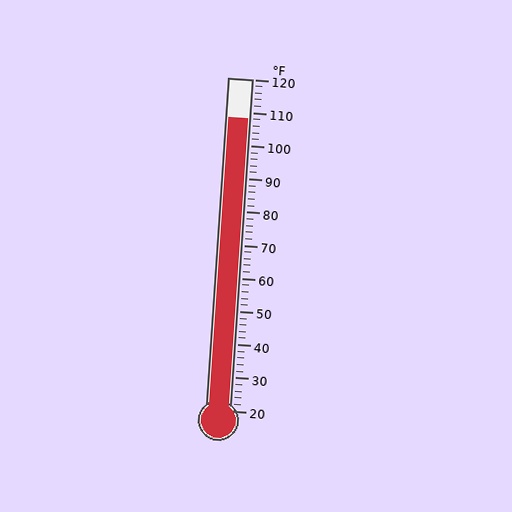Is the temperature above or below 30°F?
The temperature is above 30°F.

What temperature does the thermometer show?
The thermometer shows approximately 108°F.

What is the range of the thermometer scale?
The thermometer scale ranges from 20°F to 120°F.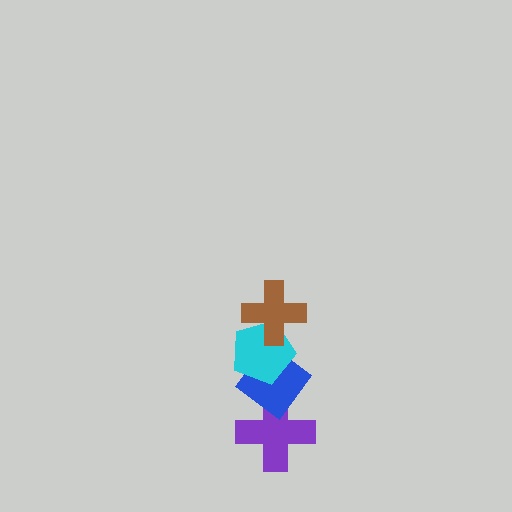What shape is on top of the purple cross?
The blue diamond is on top of the purple cross.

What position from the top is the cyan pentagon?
The cyan pentagon is 2nd from the top.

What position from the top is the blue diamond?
The blue diamond is 3rd from the top.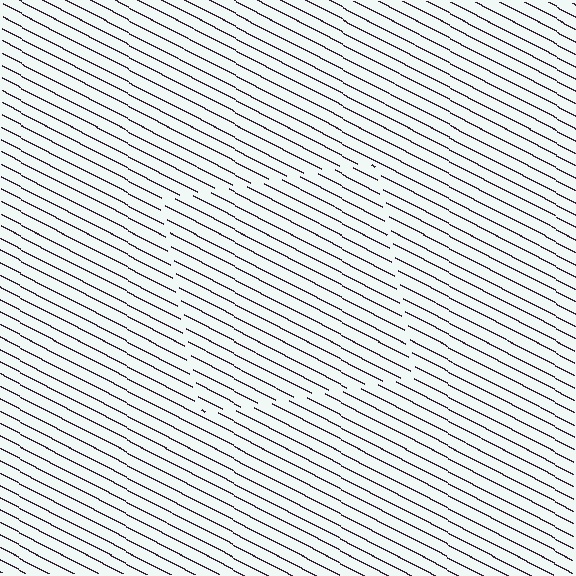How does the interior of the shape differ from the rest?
The interior of the shape contains the same grating, shifted by half a period — the contour is defined by the phase discontinuity where line-ends from the inner and outer gratings abut.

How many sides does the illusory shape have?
4 sides — the line-ends trace a square.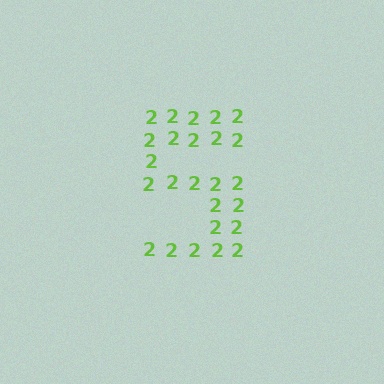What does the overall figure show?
The overall figure shows the digit 5.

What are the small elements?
The small elements are digit 2's.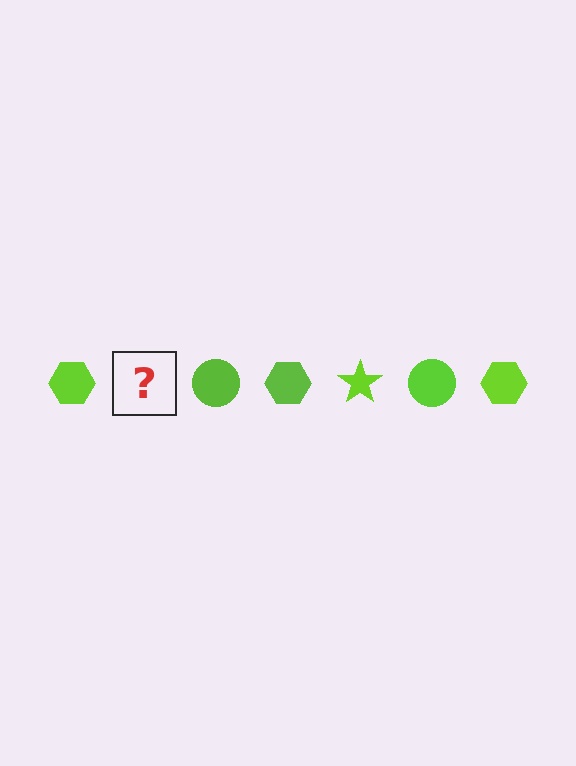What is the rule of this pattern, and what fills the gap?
The rule is that the pattern cycles through hexagon, star, circle shapes in lime. The gap should be filled with a lime star.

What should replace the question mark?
The question mark should be replaced with a lime star.